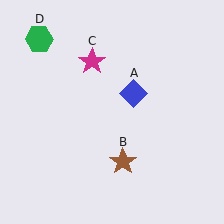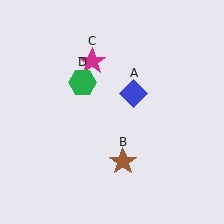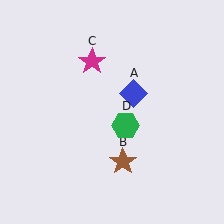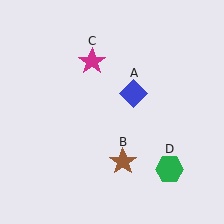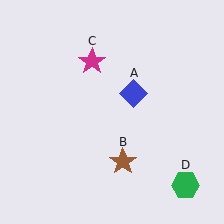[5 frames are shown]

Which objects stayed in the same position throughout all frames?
Blue diamond (object A) and brown star (object B) and magenta star (object C) remained stationary.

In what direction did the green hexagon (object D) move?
The green hexagon (object D) moved down and to the right.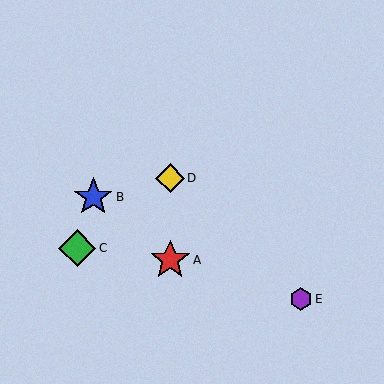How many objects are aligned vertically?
2 objects (A, D) are aligned vertically.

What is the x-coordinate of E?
Object E is at x≈301.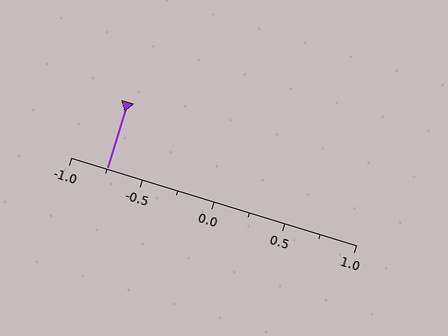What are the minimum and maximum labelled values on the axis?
The axis runs from -1.0 to 1.0.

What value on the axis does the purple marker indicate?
The marker indicates approximately -0.75.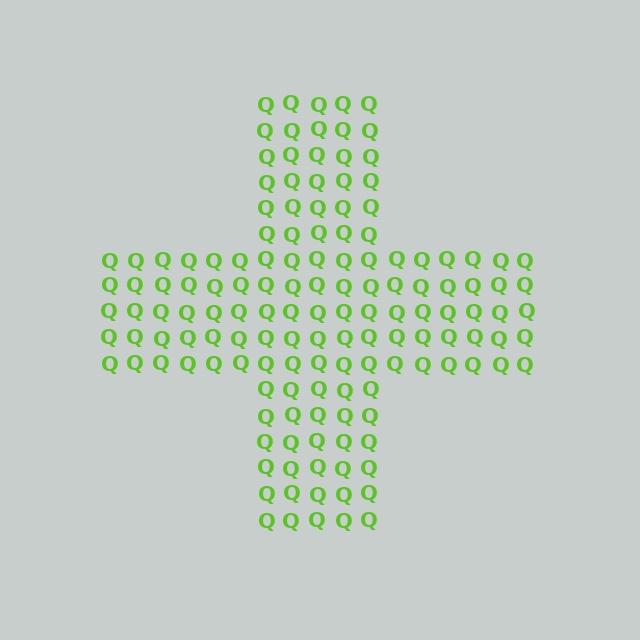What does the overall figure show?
The overall figure shows a cross.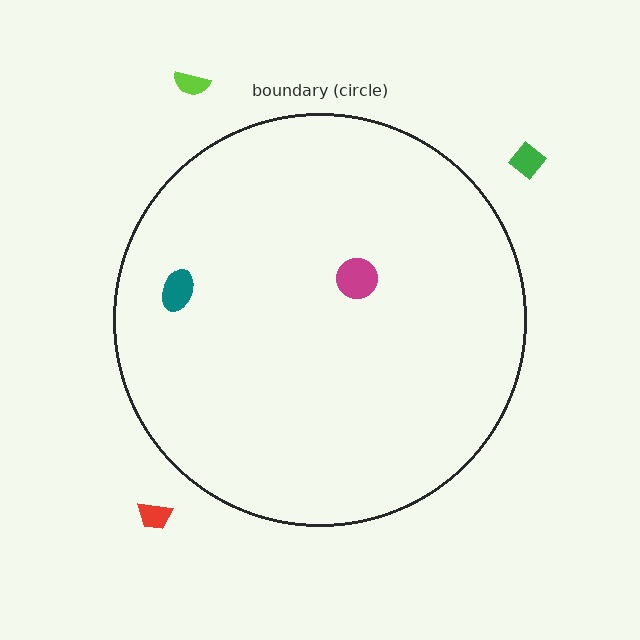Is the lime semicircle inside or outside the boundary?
Outside.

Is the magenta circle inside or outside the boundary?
Inside.